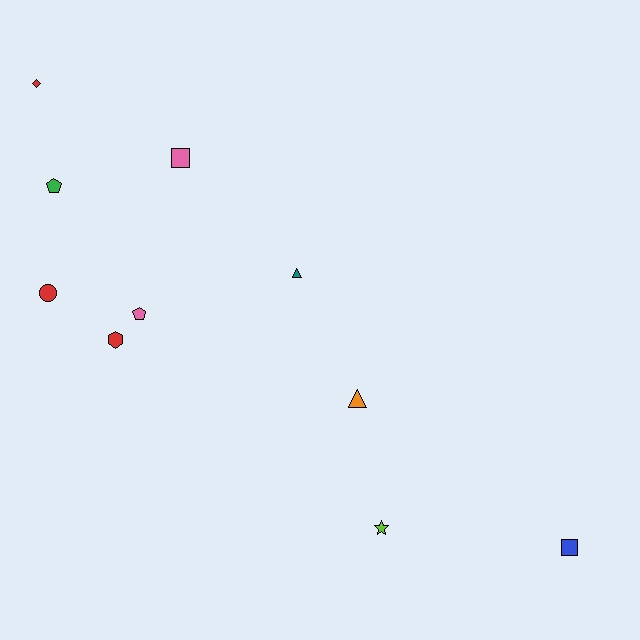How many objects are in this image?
There are 10 objects.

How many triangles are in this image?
There are 2 triangles.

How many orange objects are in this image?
There is 1 orange object.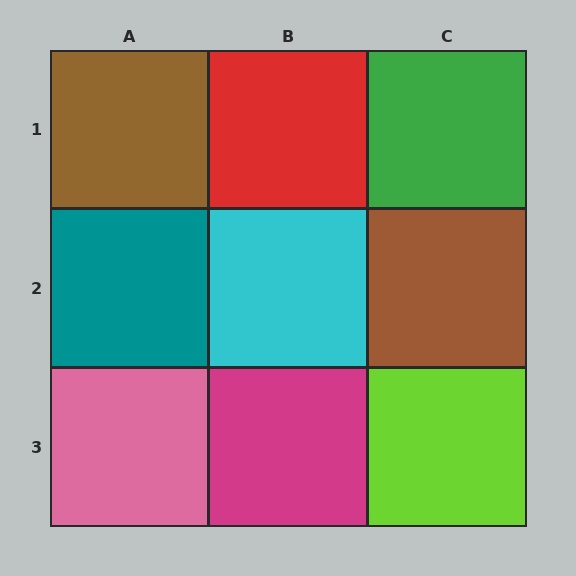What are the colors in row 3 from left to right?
Pink, magenta, lime.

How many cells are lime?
1 cell is lime.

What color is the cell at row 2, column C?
Brown.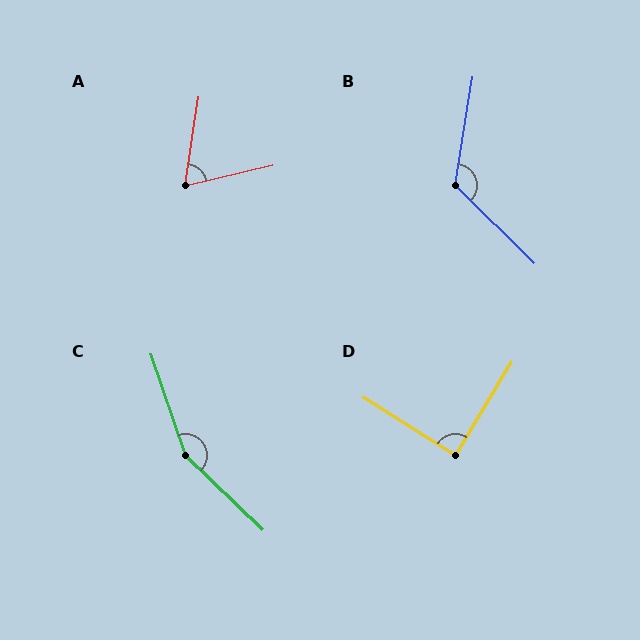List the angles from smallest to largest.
A (68°), D (89°), B (125°), C (153°).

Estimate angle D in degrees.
Approximately 89 degrees.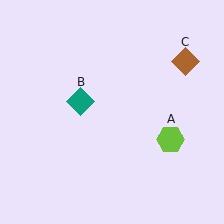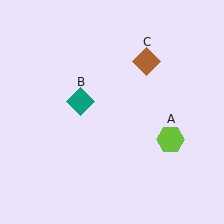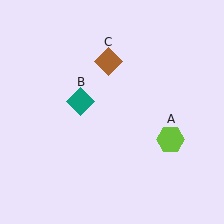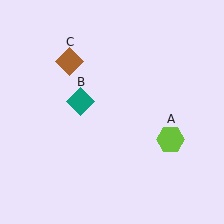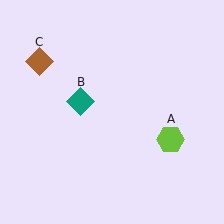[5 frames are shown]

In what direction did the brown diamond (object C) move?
The brown diamond (object C) moved left.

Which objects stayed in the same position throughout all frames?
Lime hexagon (object A) and teal diamond (object B) remained stationary.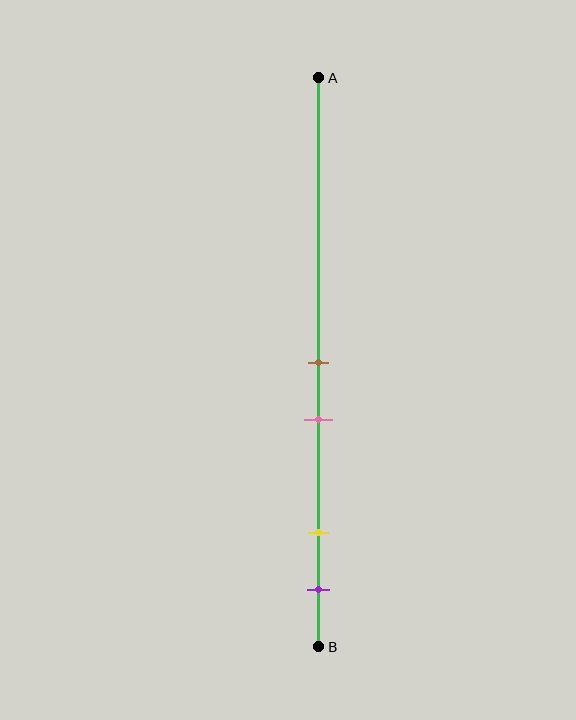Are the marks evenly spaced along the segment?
No, the marks are not evenly spaced.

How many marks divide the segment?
There are 4 marks dividing the segment.